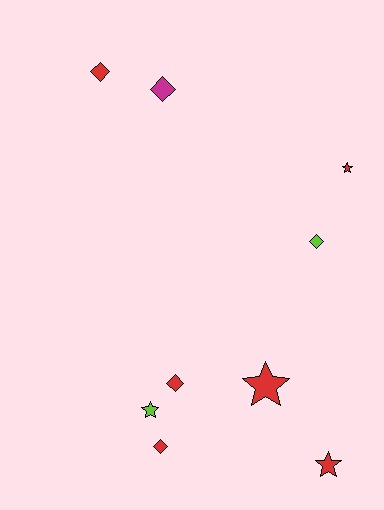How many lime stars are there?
There is 1 lime star.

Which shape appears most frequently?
Diamond, with 5 objects.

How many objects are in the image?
There are 9 objects.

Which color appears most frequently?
Red, with 6 objects.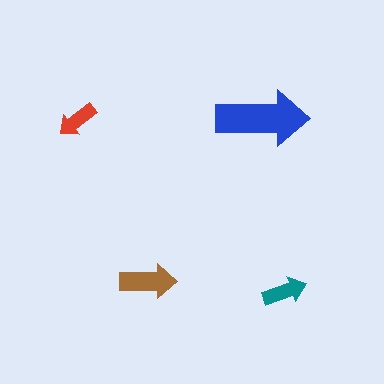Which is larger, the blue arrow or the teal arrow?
The blue one.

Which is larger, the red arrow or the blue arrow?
The blue one.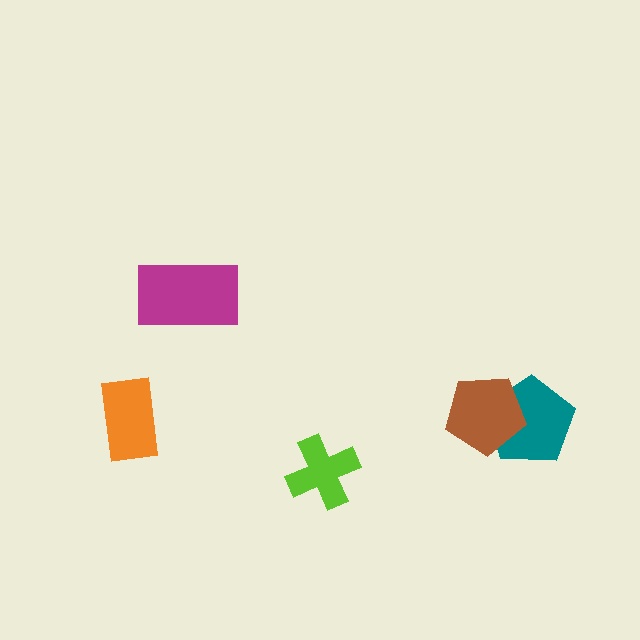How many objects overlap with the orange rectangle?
0 objects overlap with the orange rectangle.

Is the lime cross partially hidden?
No, no other shape covers it.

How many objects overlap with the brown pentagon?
1 object overlaps with the brown pentagon.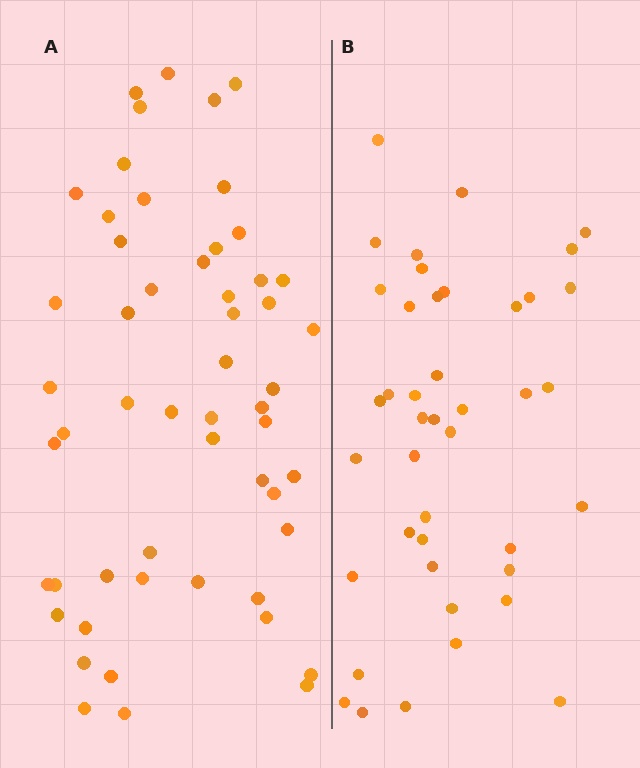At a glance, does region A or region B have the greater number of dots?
Region A (the left region) has more dots.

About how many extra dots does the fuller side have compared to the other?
Region A has roughly 12 or so more dots than region B.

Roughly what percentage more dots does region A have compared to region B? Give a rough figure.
About 30% more.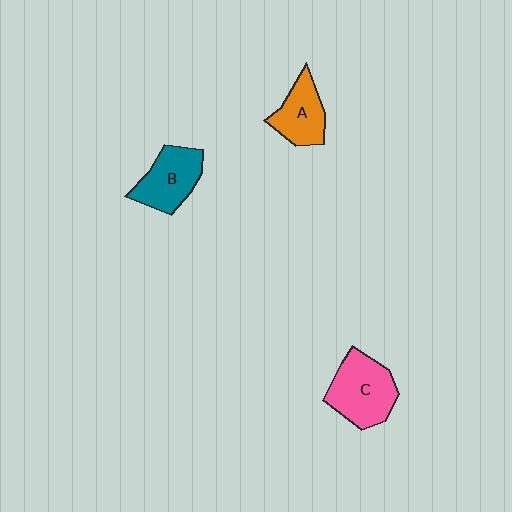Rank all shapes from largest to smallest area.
From largest to smallest: C (pink), B (teal), A (orange).